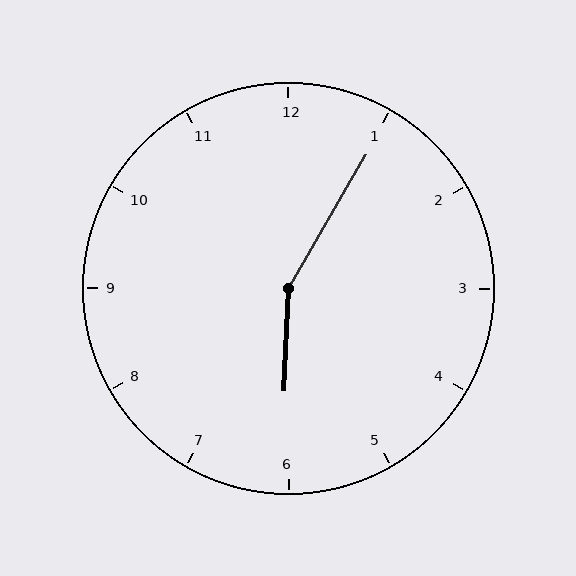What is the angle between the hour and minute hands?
Approximately 152 degrees.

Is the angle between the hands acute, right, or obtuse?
It is obtuse.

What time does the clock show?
6:05.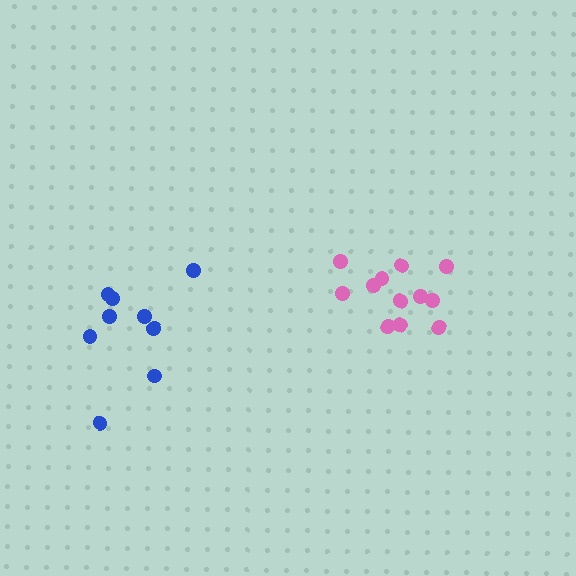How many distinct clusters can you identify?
There are 2 distinct clusters.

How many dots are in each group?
Group 1: 9 dots, Group 2: 12 dots (21 total).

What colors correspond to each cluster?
The clusters are colored: blue, pink.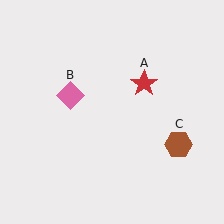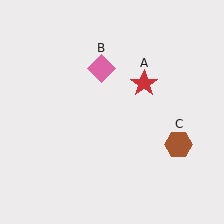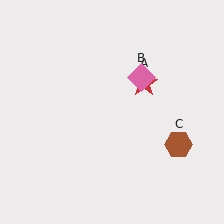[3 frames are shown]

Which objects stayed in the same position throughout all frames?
Red star (object A) and brown hexagon (object C) remained stationary.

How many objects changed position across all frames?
1 object changed position: pink diamond (object B).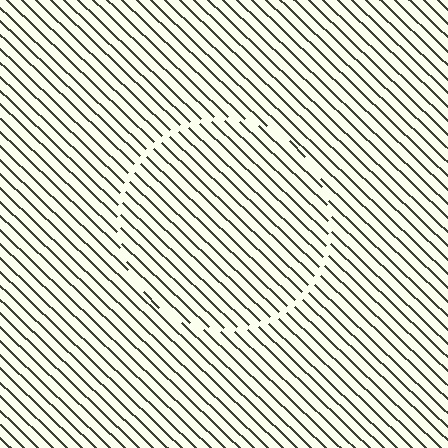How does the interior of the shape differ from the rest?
The interior of the shape contains the same grating, shifted by half a period — the contour is defined by the phase discontinuity where line-ends from the inner and outer gratings abut.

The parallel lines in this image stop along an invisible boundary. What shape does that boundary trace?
An illusory circle. The interior of the shape contains the same grating, shifted by half a period — the contour is defined by the phase discontinuity where line-ends from the inner and outer gratings abut.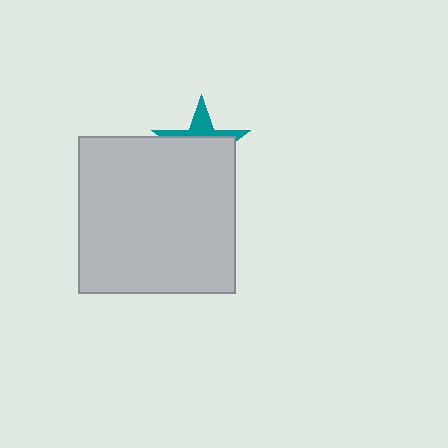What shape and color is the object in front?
The object in front is a light gray square.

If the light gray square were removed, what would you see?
You would see the complete teal star.